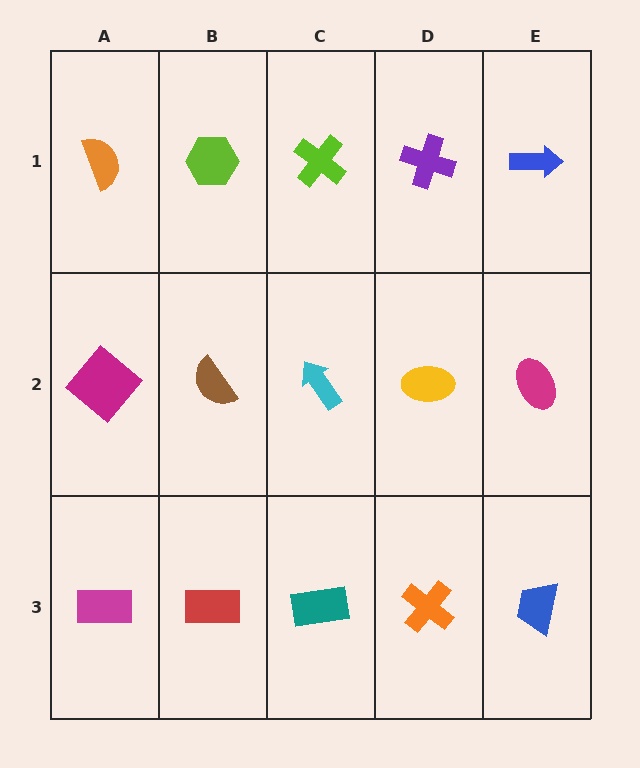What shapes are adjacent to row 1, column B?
A brown semicircle (row 2, column B), an orange semicircle (row 1, column A), a lime cross (row 1, column C).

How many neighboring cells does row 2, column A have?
3.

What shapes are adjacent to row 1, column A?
A magenta diamond (row 2, column A), a lime hexagon (row 1, column B).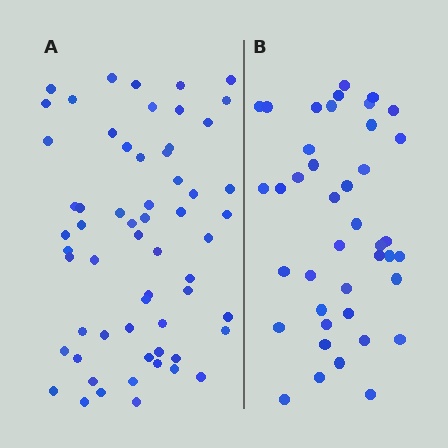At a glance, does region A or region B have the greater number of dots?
Region A (the left region) has more dots.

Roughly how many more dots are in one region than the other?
Region A has approximately 20 more dots than region B.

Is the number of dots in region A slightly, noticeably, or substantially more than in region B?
Region A has substantially more. The ratio is roughly 1.5 to 1.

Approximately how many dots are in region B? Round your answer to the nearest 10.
About 40 dots. (The exact count is 41, which rounds to 40.)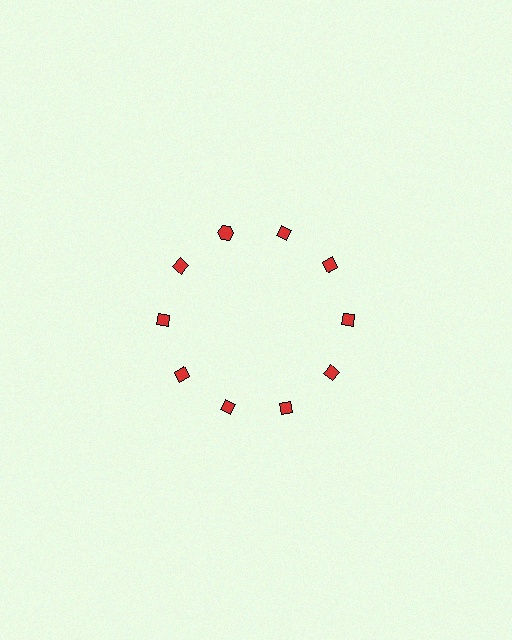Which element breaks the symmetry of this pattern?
The red hexagon at roughly the 11 o'clock position breaks the symmetry. All other shapes are red diamonds.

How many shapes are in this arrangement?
There are 10 shapes arranged in a ring pattern.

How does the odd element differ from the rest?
It has a different shape: hexagon instead of diamond.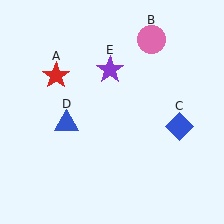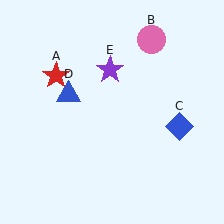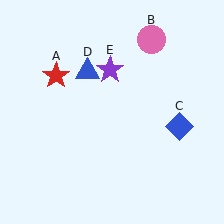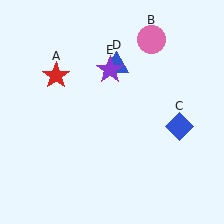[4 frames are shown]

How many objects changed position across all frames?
1 object changed position: blue triangle (object D).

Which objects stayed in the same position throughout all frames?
Red star (object A) and pink circle (object B) and blue diamond (object C) and purple star (object E) remained stationary.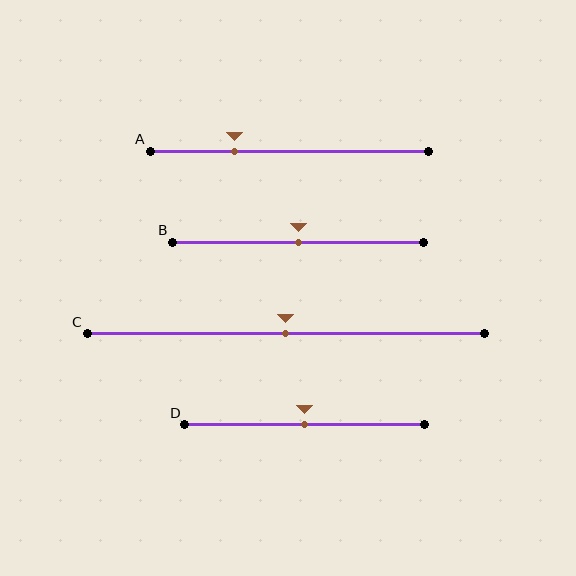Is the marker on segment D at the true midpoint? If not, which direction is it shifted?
Yes, the marker on segment D is at the true midpoint.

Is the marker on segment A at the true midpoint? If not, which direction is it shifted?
No, the marker on segment A is shifted to the left by about 20% of the segment length.